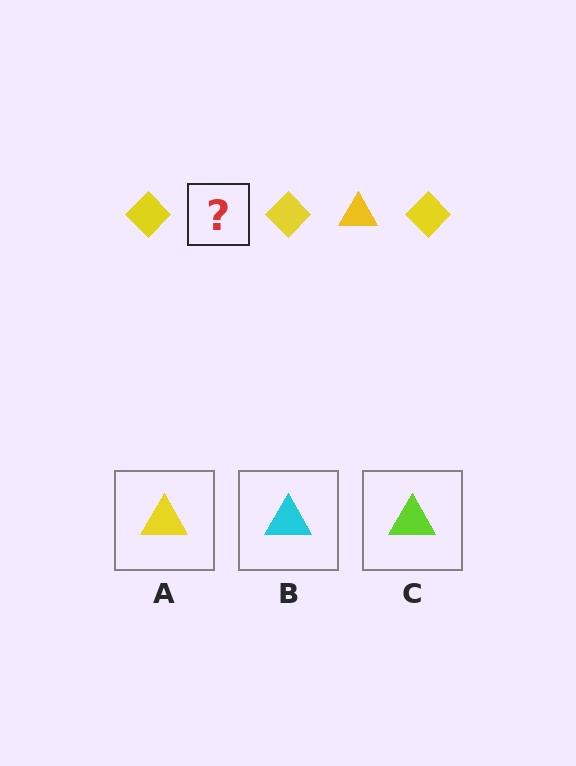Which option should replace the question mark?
Option A.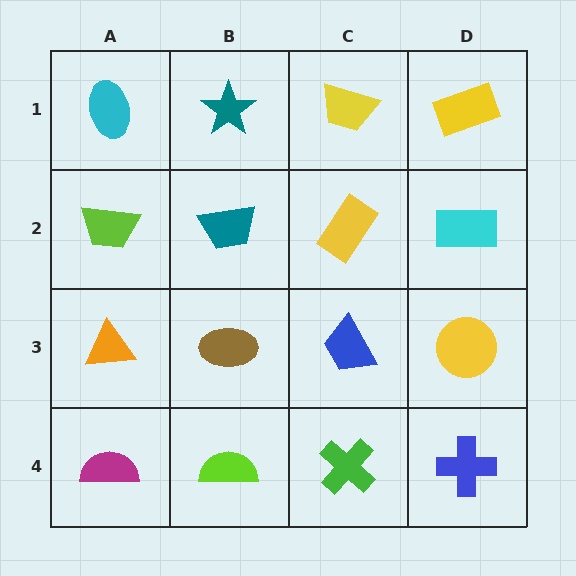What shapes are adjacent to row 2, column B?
A teal star (row 1, column B), a brown ellipse (row 3, column B), a lime trapezoid (row 2, column A), a yellow rectangle (row 2, column C).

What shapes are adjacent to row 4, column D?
A yellow circle (row 3, column D), a green cross (row 4, column C).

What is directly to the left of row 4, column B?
A magenta semicircle.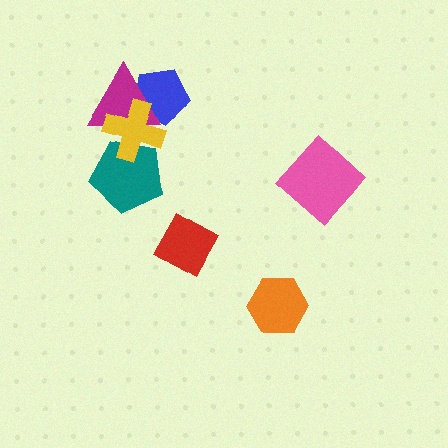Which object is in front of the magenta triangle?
The yellow cross is in front of the magenta triangle.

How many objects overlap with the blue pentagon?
2 objects overlap with the blue pentagon.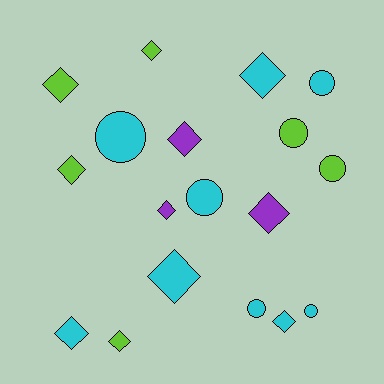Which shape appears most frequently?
Diamond, with 11 objects.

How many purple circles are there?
There are no purple circles.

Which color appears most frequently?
Cyan, with 9 objects.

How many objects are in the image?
There are 18 objects.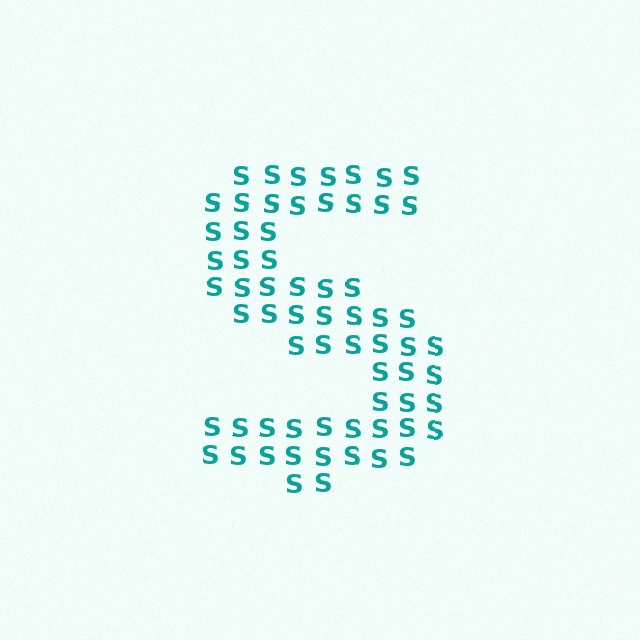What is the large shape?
The large shape is the letter S.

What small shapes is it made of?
It is made of small letter S's.